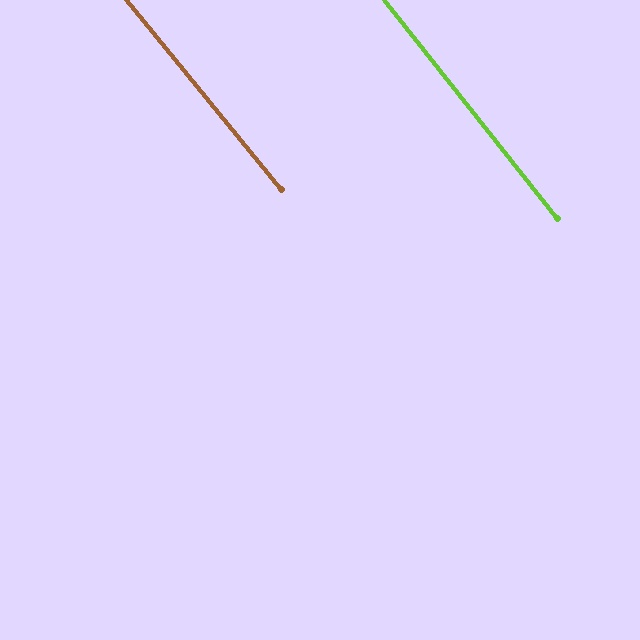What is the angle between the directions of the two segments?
Approximately 1 degree.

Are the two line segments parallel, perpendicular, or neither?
Parallel — their directions differ by only 1.0°.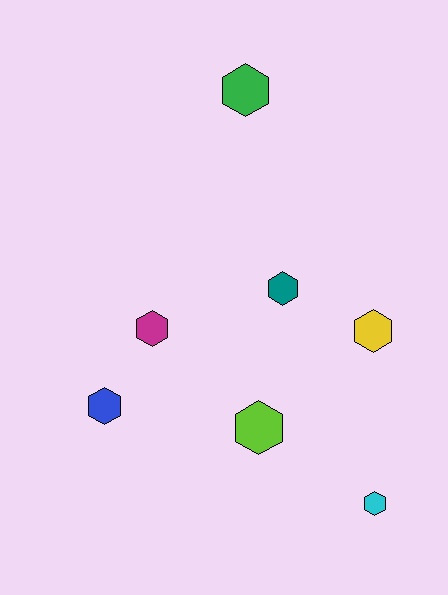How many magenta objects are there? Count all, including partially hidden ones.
There is 1 magenta object.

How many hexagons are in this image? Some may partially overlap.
There are 7 hexagons.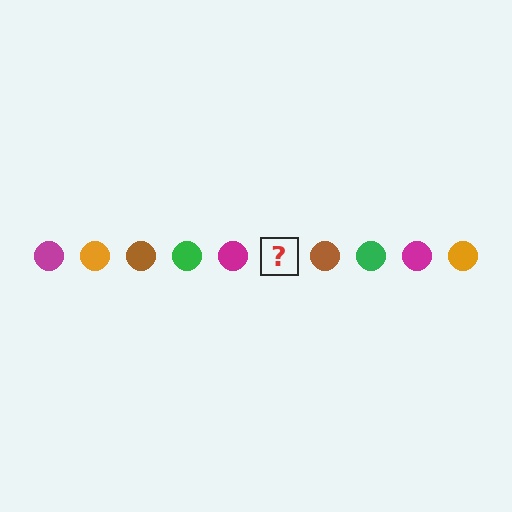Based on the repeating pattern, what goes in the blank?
The blank should be an orange circle.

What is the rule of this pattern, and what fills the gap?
The rule is that the pattern cycles through magenta, orange, brown, green circles. The gap should be filled with an orange circle.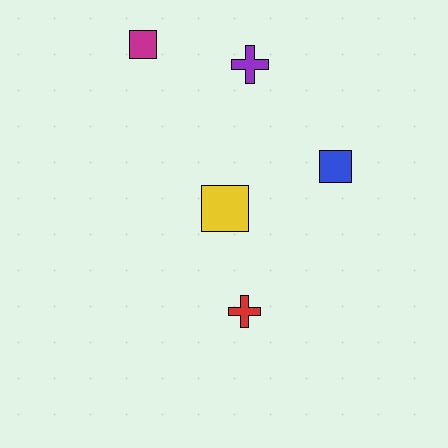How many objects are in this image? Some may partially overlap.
There are 5 objects.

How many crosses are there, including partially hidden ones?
There are 2 crosses.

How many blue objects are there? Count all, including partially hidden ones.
There is 1 blue object.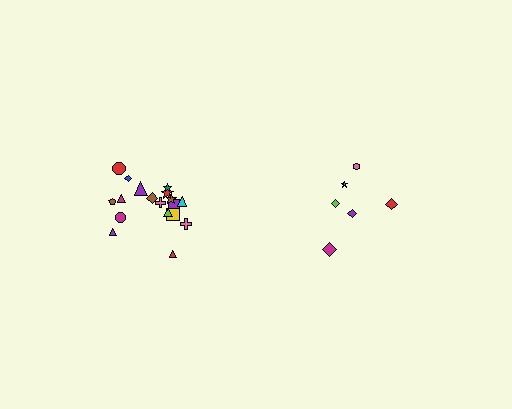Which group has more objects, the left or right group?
The left group.